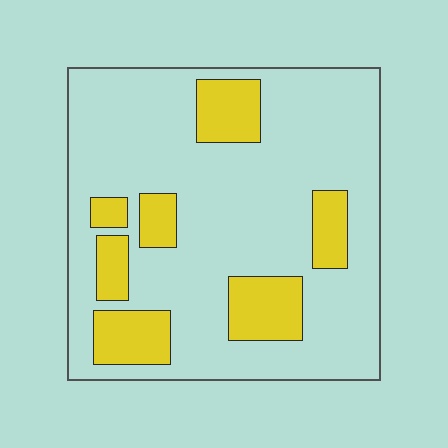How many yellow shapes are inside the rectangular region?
7.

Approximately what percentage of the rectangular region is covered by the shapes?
Approximately 20%.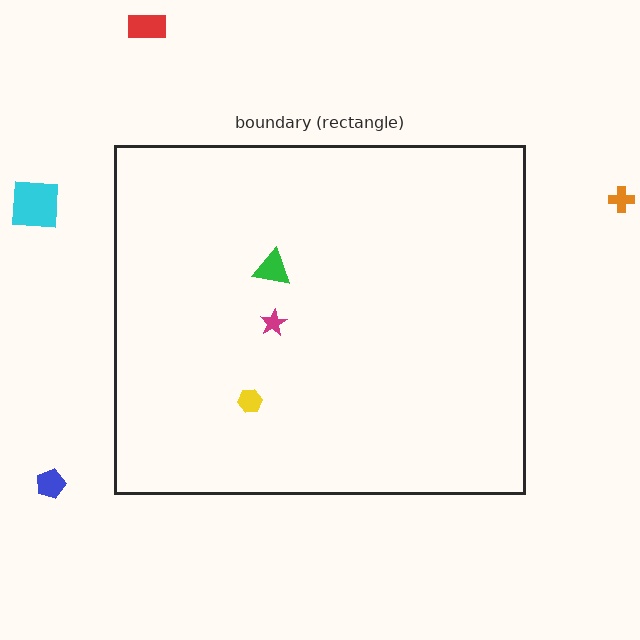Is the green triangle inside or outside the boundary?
Inside.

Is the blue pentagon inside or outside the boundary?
Outside.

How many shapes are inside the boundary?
3 inside, 4 outside.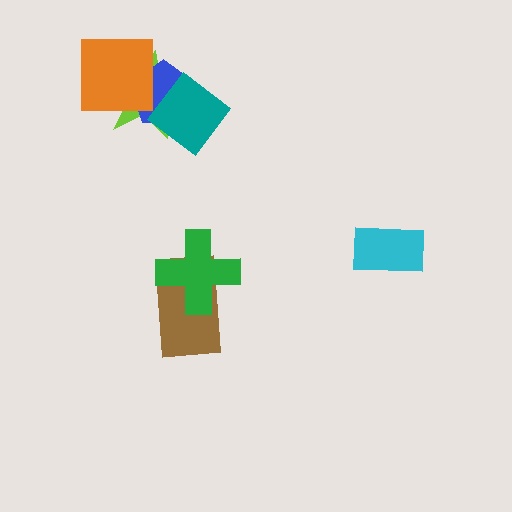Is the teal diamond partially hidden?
No, no other shape covers it.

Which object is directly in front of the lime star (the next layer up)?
The blue pentagon is directly in front of the lime star.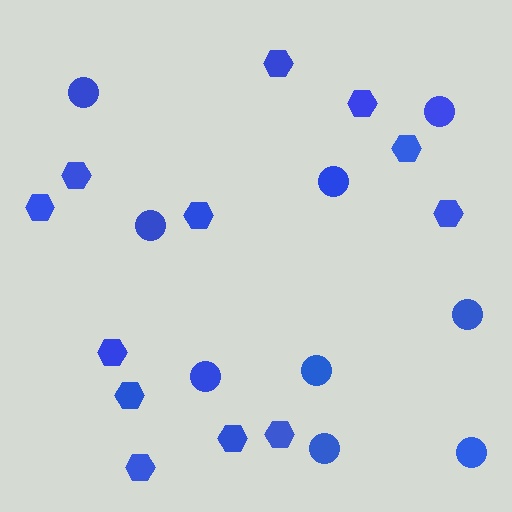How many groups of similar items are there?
There are 2 groups: one group of hexagons (12) and one group of circles (9).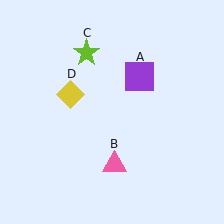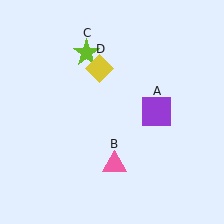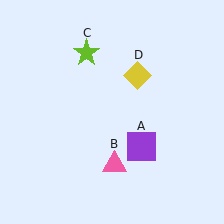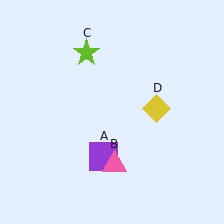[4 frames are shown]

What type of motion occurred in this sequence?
The purple square (object A), yellow diamond (object D) rotated clockwise around the center of the scene.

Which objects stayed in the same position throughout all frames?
Pink triangle (object B) and lime star (object C) remained stationary.